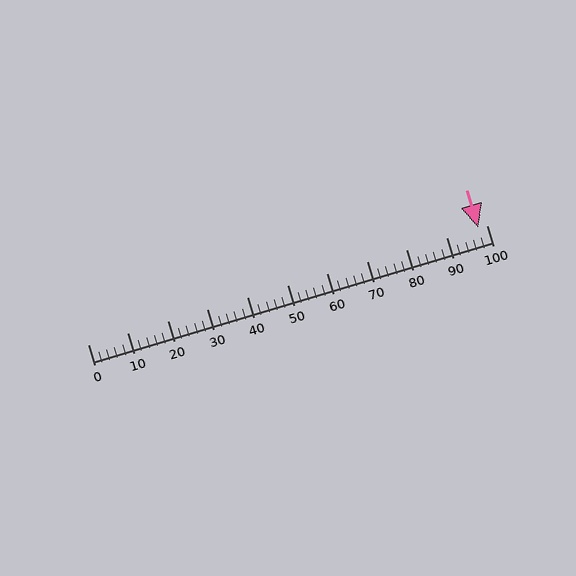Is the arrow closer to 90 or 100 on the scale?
The arrow is closer to 100.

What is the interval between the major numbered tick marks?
The major tick marks are spaced 10 units apart.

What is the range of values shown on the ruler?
The ruler shows values from 0 to 100.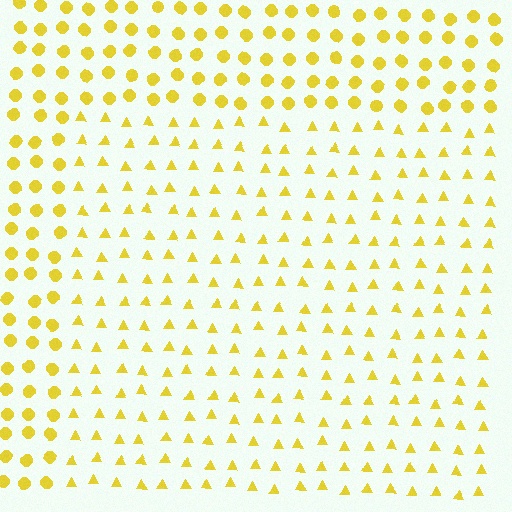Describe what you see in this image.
The image is filled with small yellow elements arranged in a uniform grid. A rectangle-shaped region contains triangles, while the surrounding area contains circles. The boundary is defined purely by the change in element shape.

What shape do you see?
I see a rectangle.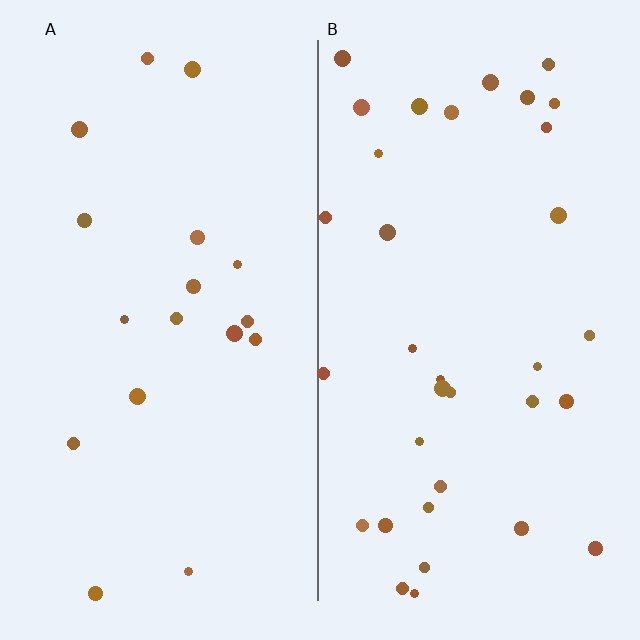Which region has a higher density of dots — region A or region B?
B (the right).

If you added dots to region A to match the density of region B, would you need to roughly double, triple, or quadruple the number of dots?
Approximately double.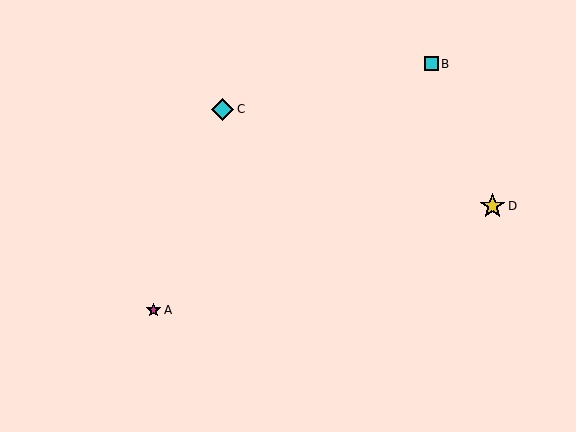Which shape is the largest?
The yellow star (labeled D) is the largest.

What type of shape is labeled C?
Shape C is a cyan diamond.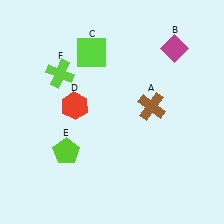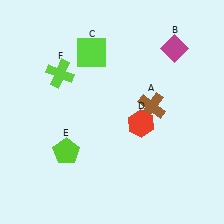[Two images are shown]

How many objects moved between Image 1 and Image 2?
1 object moved between the two images.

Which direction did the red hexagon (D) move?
The red hexagon (D) moved right.